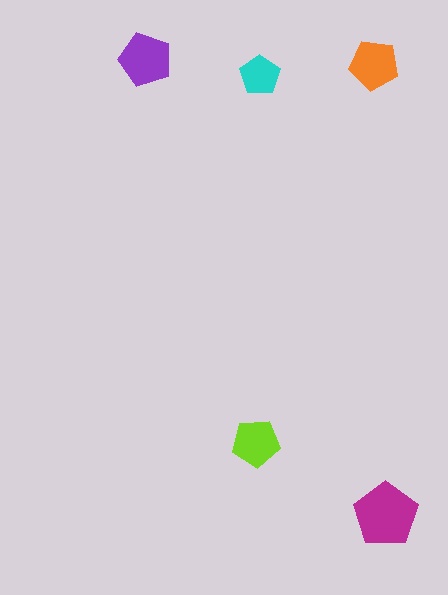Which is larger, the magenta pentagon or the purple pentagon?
The magenta one.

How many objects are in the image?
There are 5 objects in the image.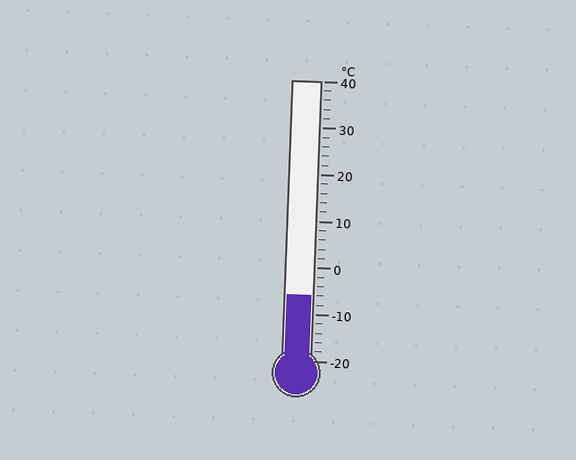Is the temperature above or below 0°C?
The temperature is below 0°C.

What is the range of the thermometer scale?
The thermometer scale ranges from -20°C to 40°C.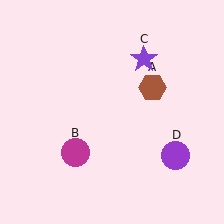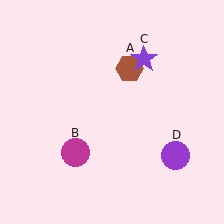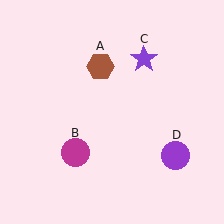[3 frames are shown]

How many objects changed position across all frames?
1 object changed position: brown hexagon (object A).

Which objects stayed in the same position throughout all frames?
Magenta circle (object B) and purple star (object C) and purple circle (object D) remained stationary.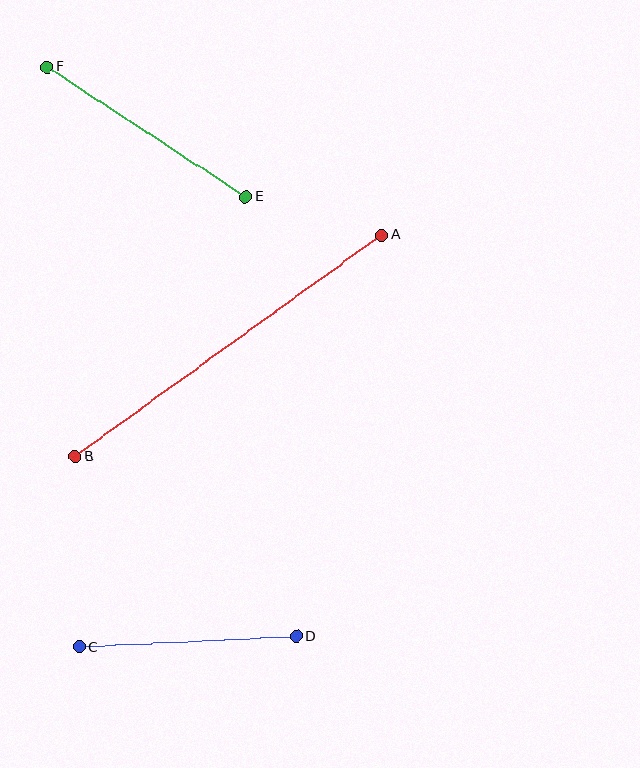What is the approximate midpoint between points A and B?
The midpoint is at approximately (228, 346) pixels.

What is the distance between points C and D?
The distance is approximately 217 pixels.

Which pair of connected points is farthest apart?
Points A and B are farthest apart.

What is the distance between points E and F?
The distance is approximately 238 pixels.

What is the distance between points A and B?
The distance is approximately 378 pixels.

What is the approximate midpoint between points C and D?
The midpoint is at approximately (188, 641) pixels.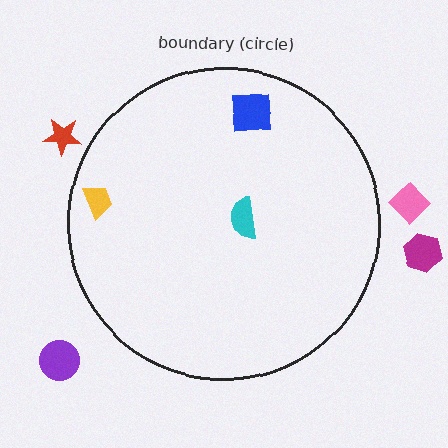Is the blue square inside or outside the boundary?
Inside.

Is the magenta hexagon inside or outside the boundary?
Outside.